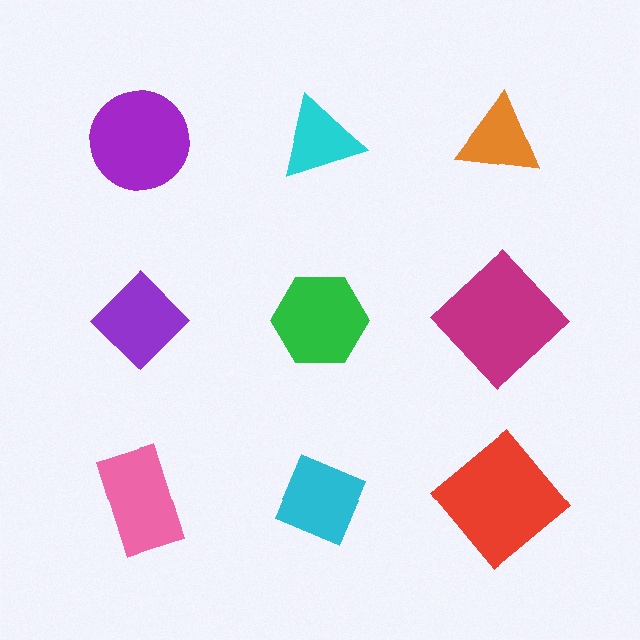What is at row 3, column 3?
A red diamond.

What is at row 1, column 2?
A cyan triangle.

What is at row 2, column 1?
A purple diamond.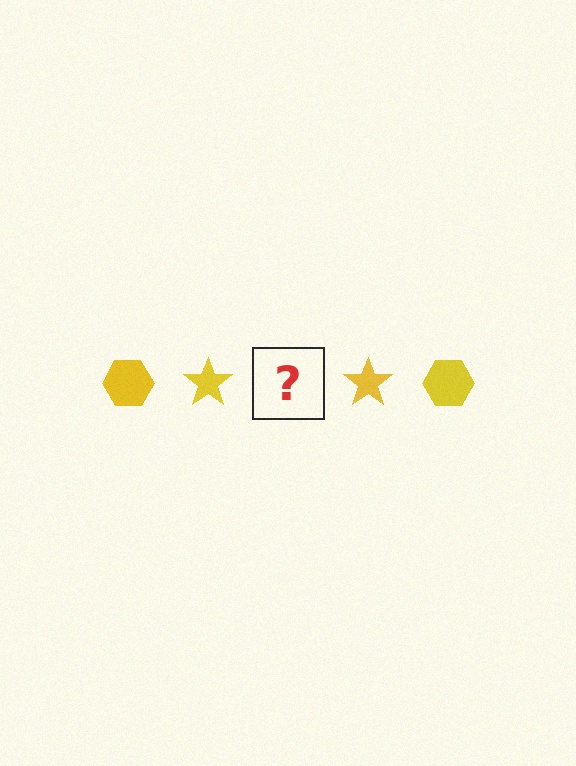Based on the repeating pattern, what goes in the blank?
The blank should be a yellow hexagon.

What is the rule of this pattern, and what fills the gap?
The rule is that the pattern cycles through hexagon, star shapes in yellow. The gap should be filled with a yellow hexagon.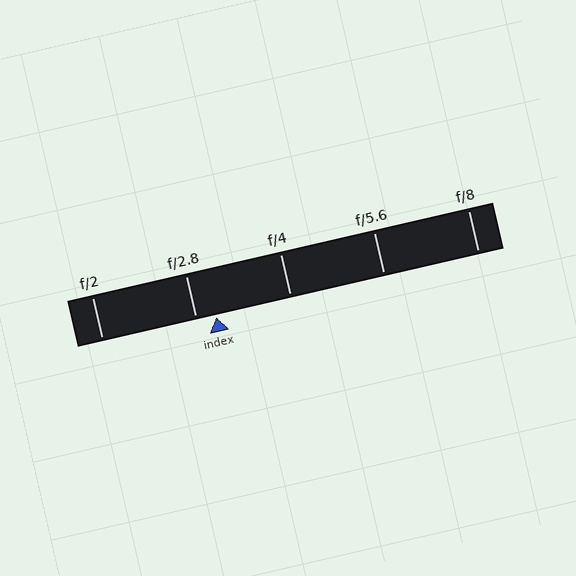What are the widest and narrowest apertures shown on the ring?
The widest aperture shown is f/2 and the narrowest is f/8.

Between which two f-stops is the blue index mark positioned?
The index mark is between f/2.8 and f/4.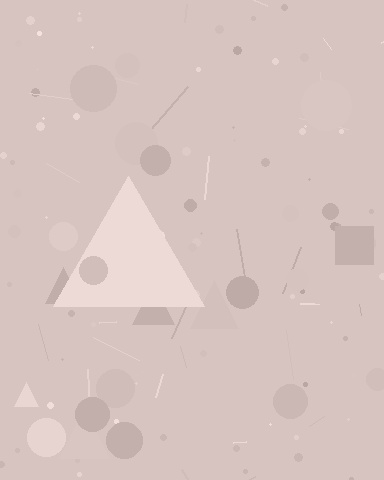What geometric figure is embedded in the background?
A triangle is embedded in the background.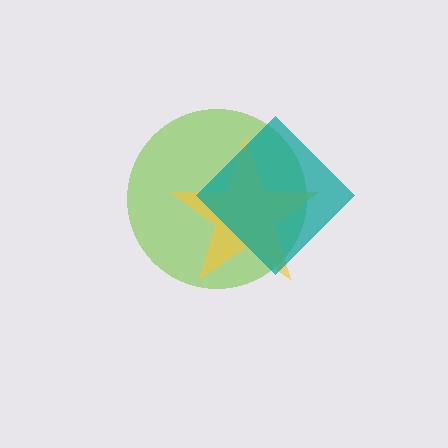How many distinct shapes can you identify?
There are 3 distinct shapes: a lime circle, a yellow star, a teal diamond.